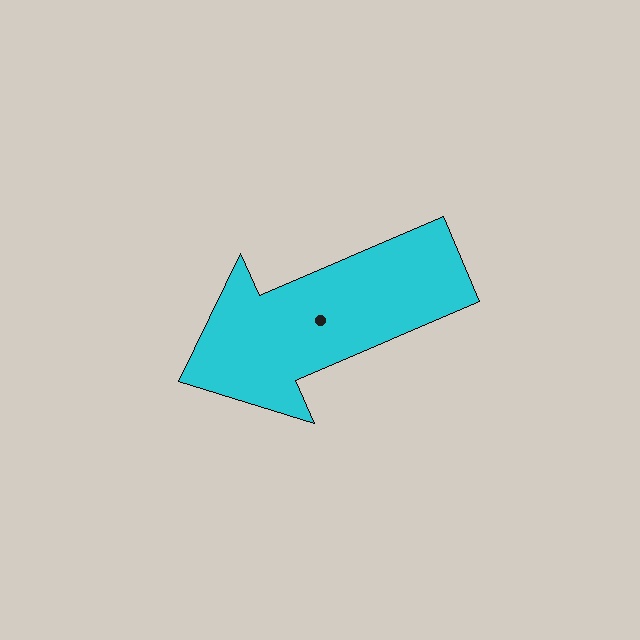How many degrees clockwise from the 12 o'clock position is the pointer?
Approximately 247 degrees.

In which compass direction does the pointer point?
Southwest.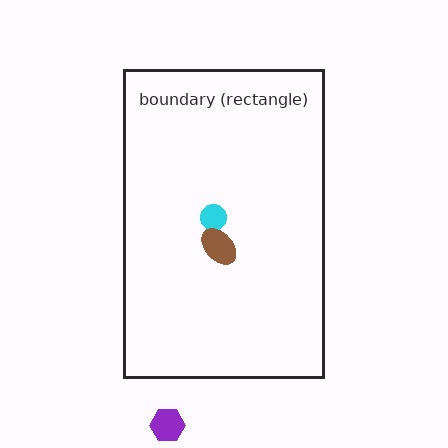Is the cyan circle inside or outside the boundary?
Inside.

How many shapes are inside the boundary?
2 inside, 1 outside.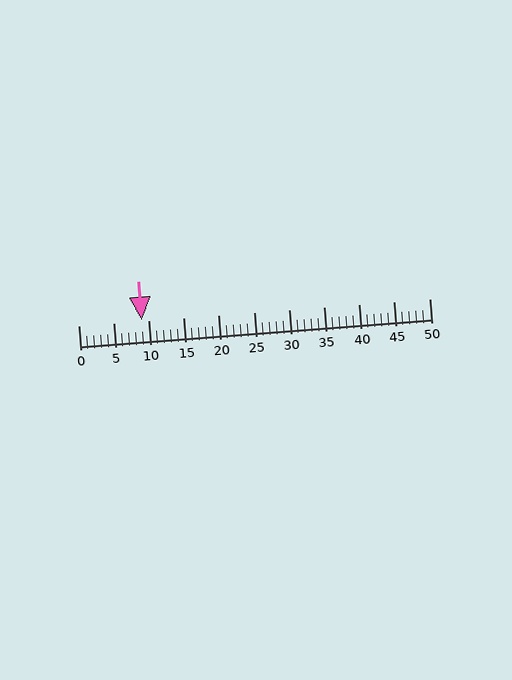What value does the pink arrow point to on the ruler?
The pink arrow points to approximately 9.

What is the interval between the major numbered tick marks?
The major tick marks are spaced 5 units apart.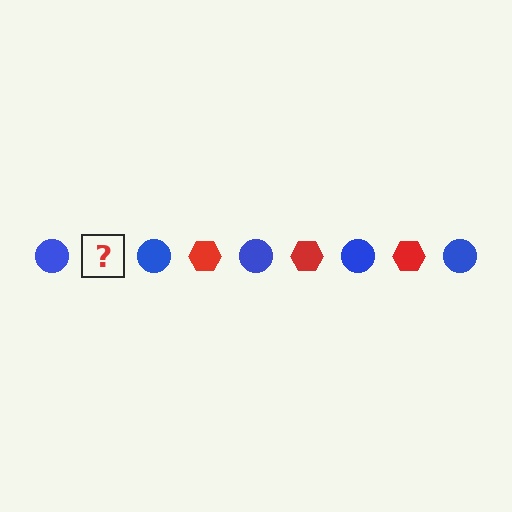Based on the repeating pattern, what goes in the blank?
The blank should be a red hexagon.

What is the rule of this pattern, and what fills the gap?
The rule is that the pattern alternates between blue circle and red hexagon. The gap should be filled with a red hexagon.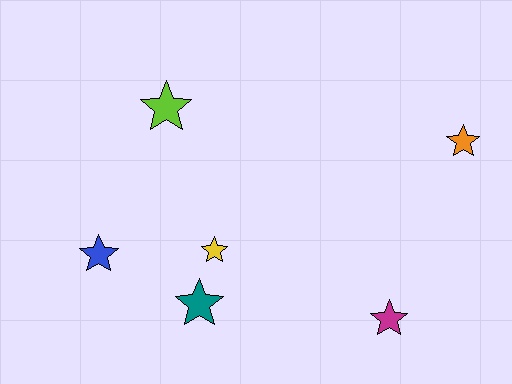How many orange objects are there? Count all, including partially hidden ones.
There is 1 orange object.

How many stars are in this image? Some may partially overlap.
There are 6 stars.